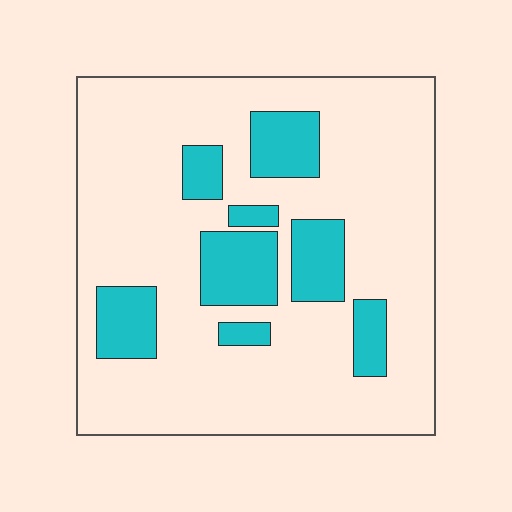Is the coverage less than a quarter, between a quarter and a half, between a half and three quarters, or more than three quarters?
Less than a quarter.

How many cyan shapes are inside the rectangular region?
8.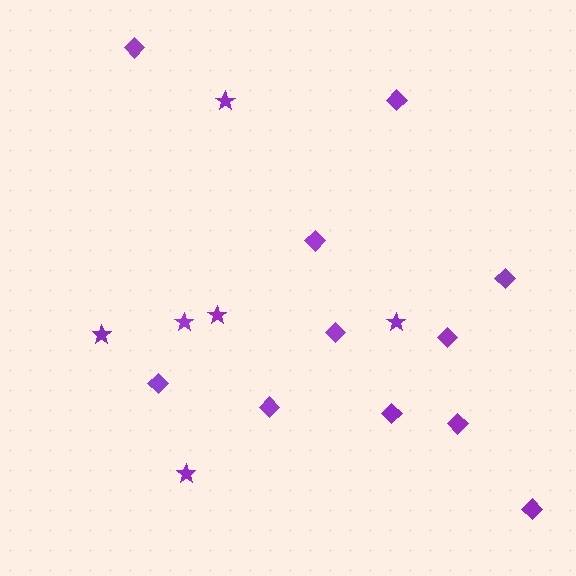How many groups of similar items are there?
There are 2 groups: one group of diamonds (11) and one group of stars (6).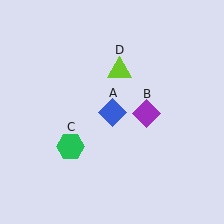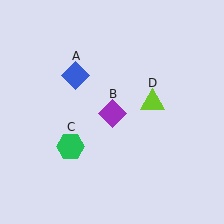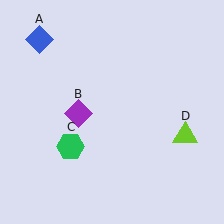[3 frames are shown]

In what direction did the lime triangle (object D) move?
The lime triangle (object D) moved down and to the right.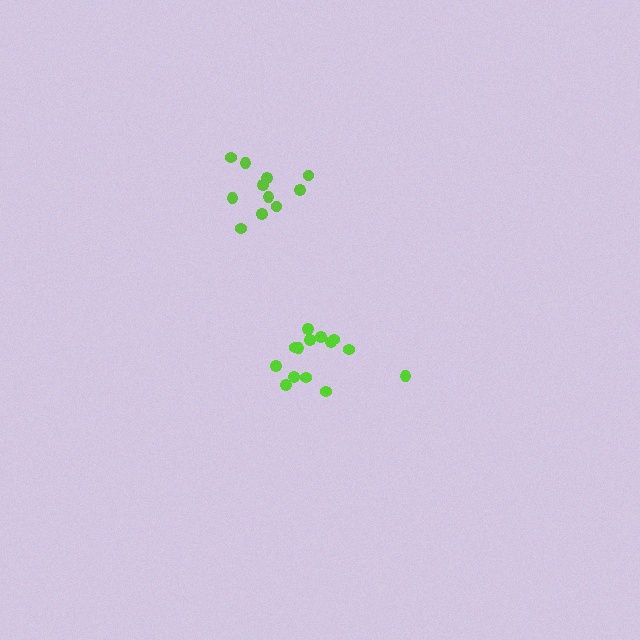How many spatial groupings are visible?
There are 2 spatial groupings.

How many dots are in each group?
Group 1: 11 dots, Group 2: 14 dots (25 total).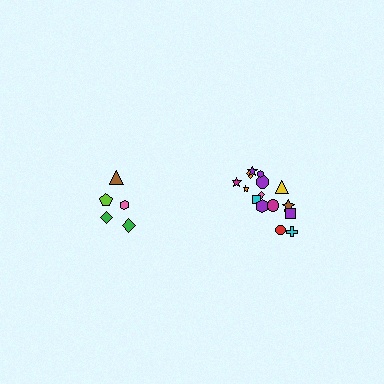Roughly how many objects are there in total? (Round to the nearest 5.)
Roughly 20 objects in total.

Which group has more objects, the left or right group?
The right group.